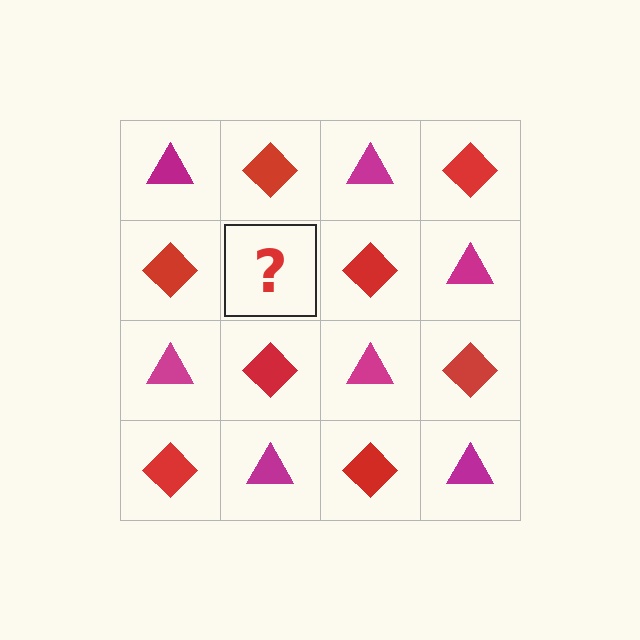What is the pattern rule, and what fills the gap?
The rule is that it alternates magenta triangle and red diamond in a checkerboard pattern. The gap should be filled with a magenta triangle.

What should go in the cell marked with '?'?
The missing cell should contain a magenta triangle.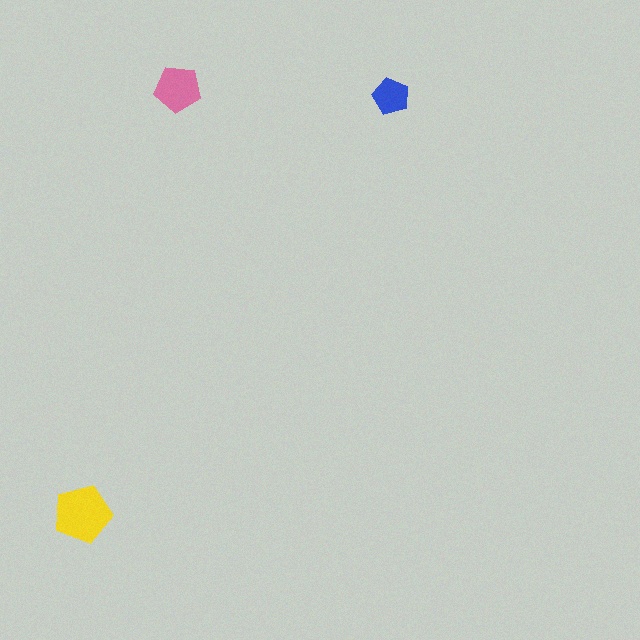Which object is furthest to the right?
The blue pentagon is rightmost.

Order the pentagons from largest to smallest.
the yellow one, the pink one, the blue one.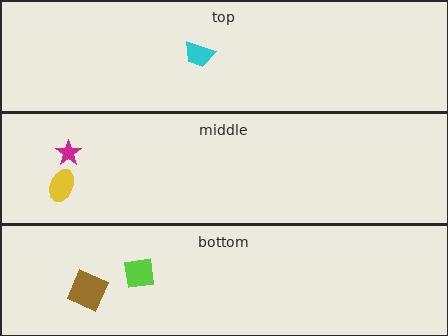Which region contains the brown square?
The bottom region.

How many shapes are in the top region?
1.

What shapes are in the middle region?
The yellow ellipse, the magenta star.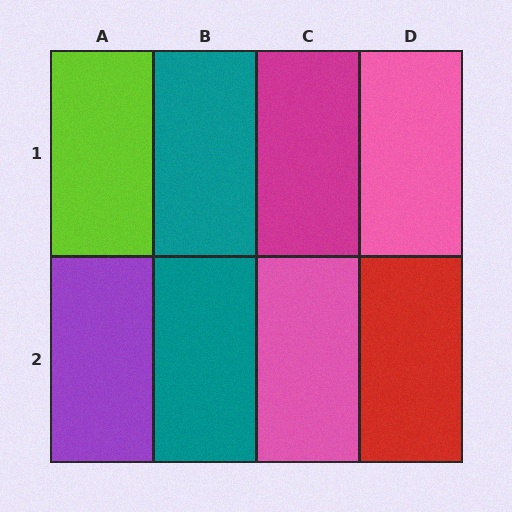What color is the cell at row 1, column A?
Lime.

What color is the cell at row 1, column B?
Teal.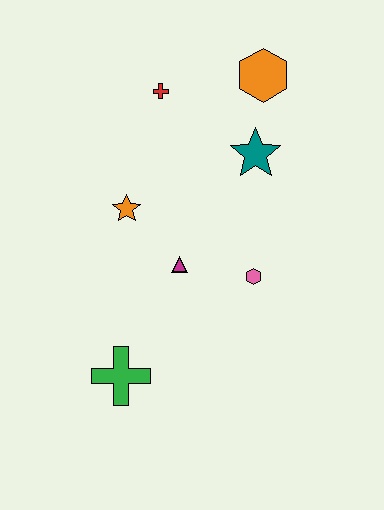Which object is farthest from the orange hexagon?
The green cross is farthest from the orange hexagon.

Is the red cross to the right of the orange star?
Yes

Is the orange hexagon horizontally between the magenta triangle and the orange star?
No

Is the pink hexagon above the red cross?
No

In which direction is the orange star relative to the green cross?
The orange star is above the green cross.